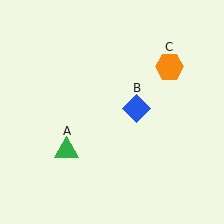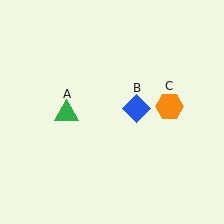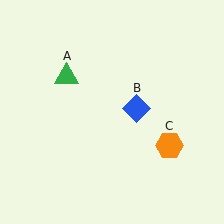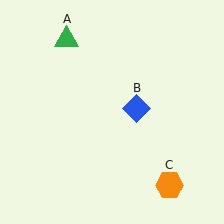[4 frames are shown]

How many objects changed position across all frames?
2 objects changed position: green triangle (object A), orange hexagon (object C).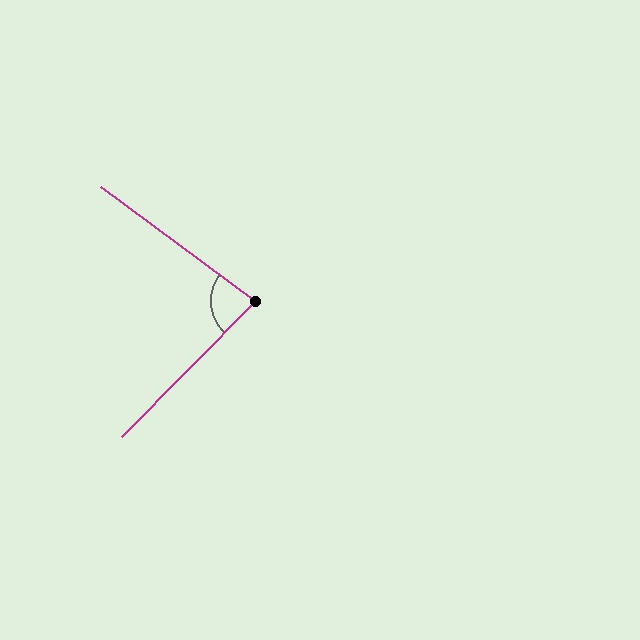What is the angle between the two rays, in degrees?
Approximately 82 degrees.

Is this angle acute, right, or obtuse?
It is acute.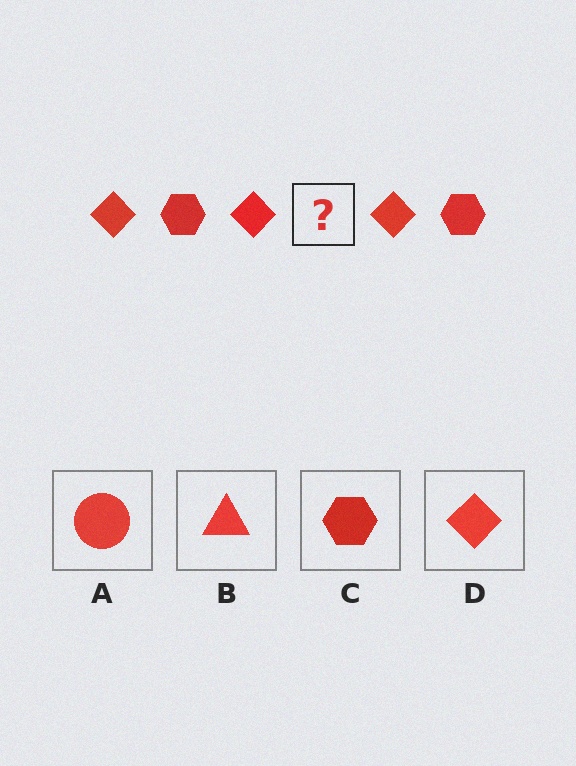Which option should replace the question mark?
Option C.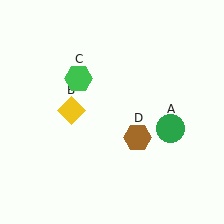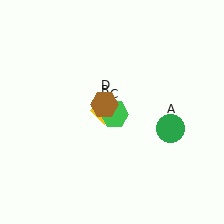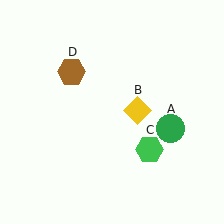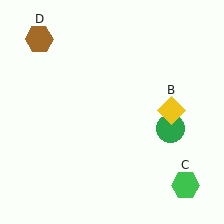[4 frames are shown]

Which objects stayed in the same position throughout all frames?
Green circle (object A) remained stationary.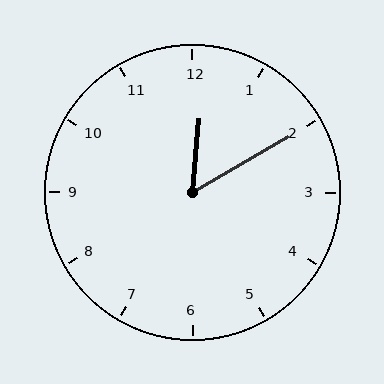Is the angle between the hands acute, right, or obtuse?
It is acute.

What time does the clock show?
12:10.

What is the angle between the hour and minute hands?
Approximately 55 degrees.